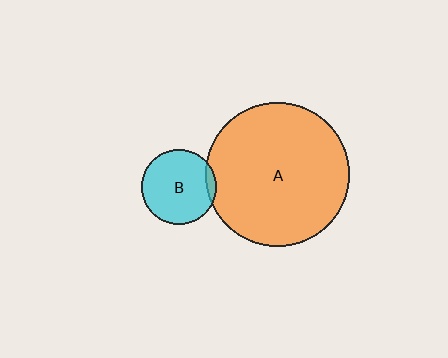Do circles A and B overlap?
Yes.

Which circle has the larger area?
Circle A (orange).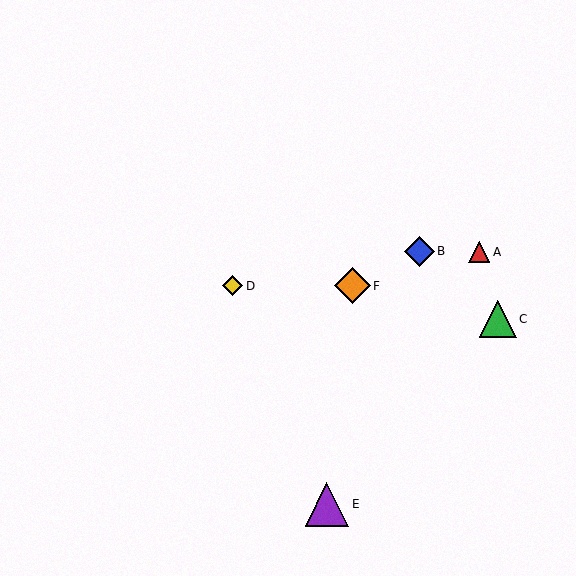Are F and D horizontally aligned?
Yes, both are at y≈286.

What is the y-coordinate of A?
Object A is at y≈252.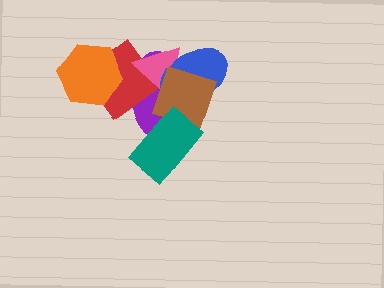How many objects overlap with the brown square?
4 objects overlap with the brown square.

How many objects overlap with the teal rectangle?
2 objects overlap with the teal rectangle.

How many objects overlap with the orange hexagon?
1 object overlaps with the orange hexagon.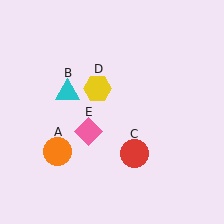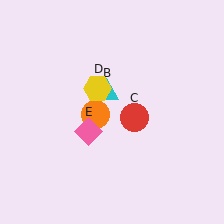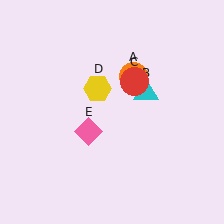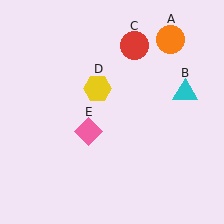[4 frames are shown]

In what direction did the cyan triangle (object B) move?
The cyan triangle (object B) moved right.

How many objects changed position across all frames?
3 objects changed position: orange circle (object A), cyan triangle (object B), red circle (object C).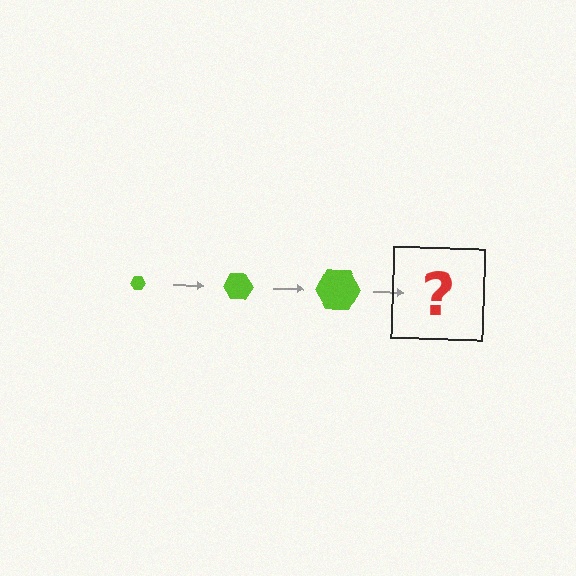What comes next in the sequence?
The next element should be a lime hexagon, larger than the previous one.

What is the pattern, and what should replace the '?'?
The pattern is that the hexagon gets progressively larger each step. The '?' should be a lime hexagon, larger than the previous one.